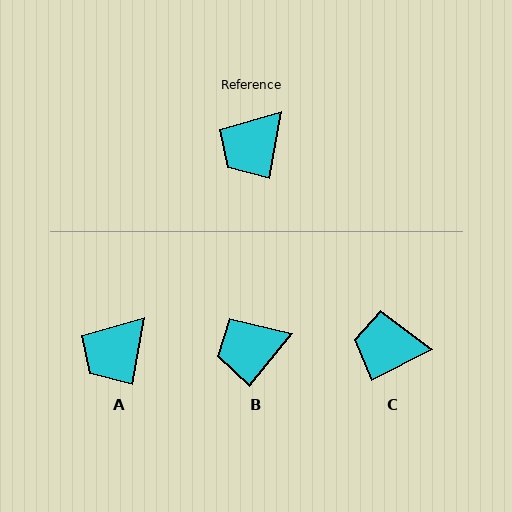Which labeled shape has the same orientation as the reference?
A.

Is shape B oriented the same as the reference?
No, it is off by about 29 degrees.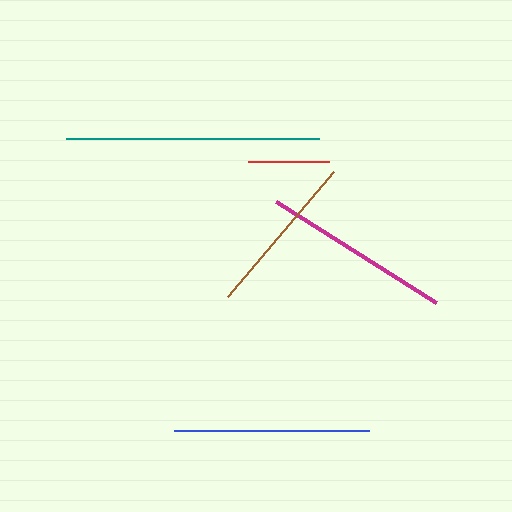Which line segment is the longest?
The teal line is the longest at approximately 253 pixels.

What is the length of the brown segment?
The brown segment is approximately 163 pixels long.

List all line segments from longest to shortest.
From longest to shortest: teal, blue, magenta, brown, red.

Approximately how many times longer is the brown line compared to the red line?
The brown line is approximately 2.0 times the length of the red line.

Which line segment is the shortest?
The red line is the shortest at approximately 80 pixels.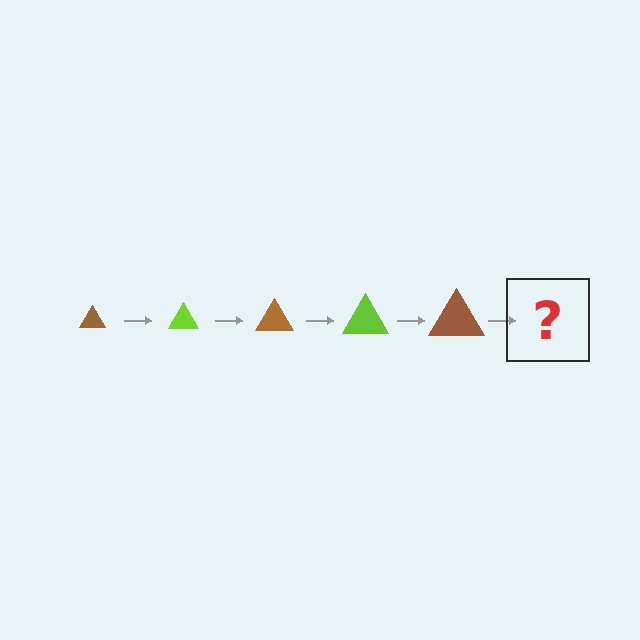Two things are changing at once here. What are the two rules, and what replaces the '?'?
The two rules are that the triangle grows larger each step and the color cycles through brown and lime. The '?' should be a lime triangle, larger than the previous one.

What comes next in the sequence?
The next element should be a lime triangle, larger than the previous one.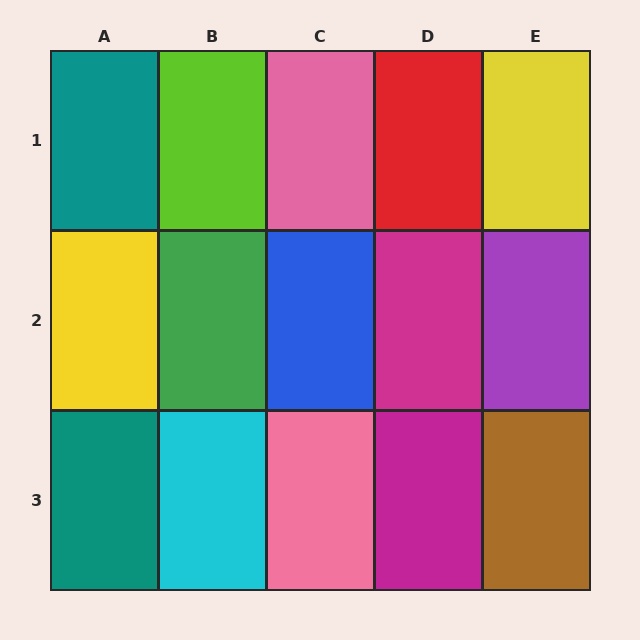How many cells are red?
1 cell is red.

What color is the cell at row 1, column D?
Red.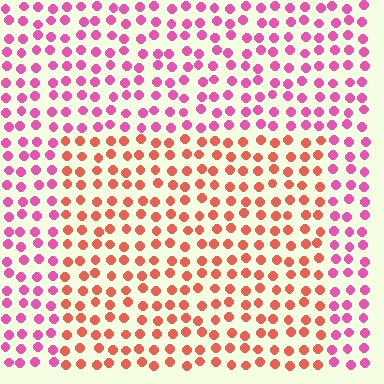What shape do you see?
I see a rectangle.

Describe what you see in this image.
The image is filled with small pink elements in a uniform arrangement. A rectangle-shaped region is visible where the elements are tinted to a slightly different hue, forming a subtle color boundary.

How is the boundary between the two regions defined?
The boundary is defined purely by a slight shift in hue (about 43 degrees). Spacing, size, and orientation are identical on both sides.